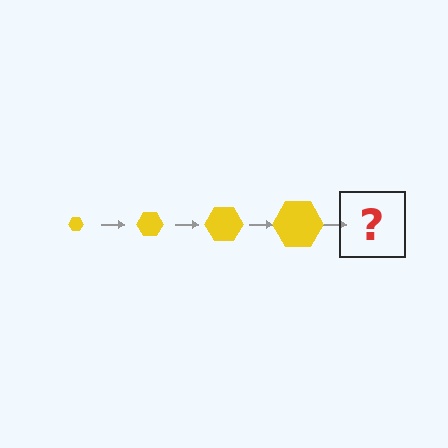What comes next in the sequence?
The next element should be a yellow hexagon, larger than the previous one.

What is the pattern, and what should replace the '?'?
The pattern is that the hexagon gets progressively larger each step. The '?' should be a yellow hexagon, larger than the previous one.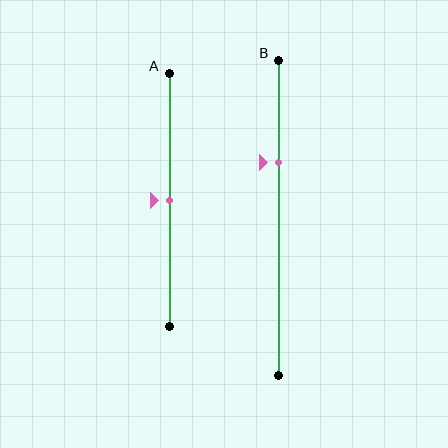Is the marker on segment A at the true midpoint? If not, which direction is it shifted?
Yes, the marker on segment A is at the true midpoint.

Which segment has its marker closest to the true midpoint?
Segment A has its marker closest to the true midpoint.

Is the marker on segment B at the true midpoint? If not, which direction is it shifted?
No, the marker on segment B is shifted upward by about 17% of the segment length.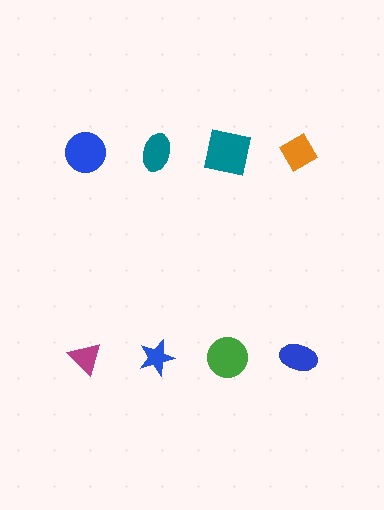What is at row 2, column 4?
A blue ellipse.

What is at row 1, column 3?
A teal square.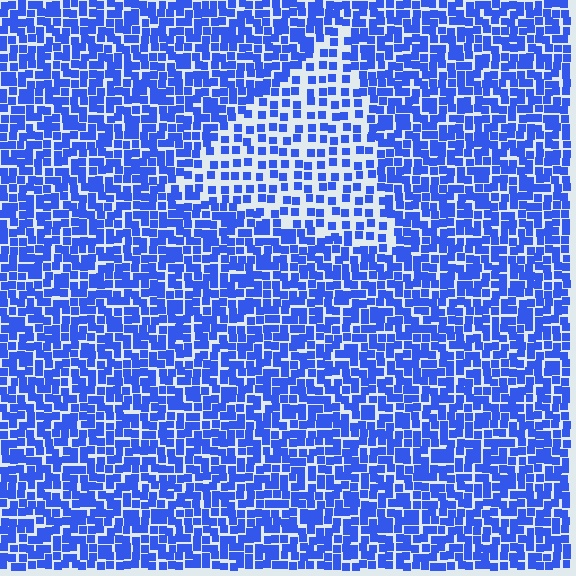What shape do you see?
I see a triangle.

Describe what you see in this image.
The image contains small blue elements arranged at two different densities. A triangle-shaped region is visible where the elements are less densely packed than the surrounding area.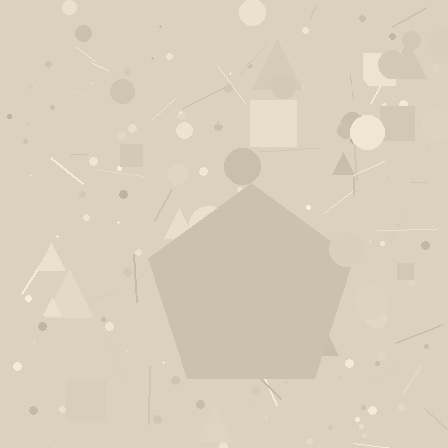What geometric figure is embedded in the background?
A pentagon is embedded in the background.